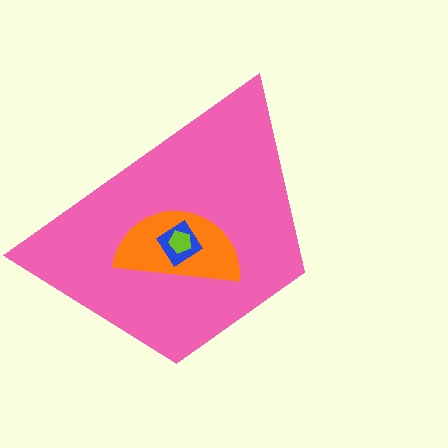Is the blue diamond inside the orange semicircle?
Yes.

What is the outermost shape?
The pink trapezoid.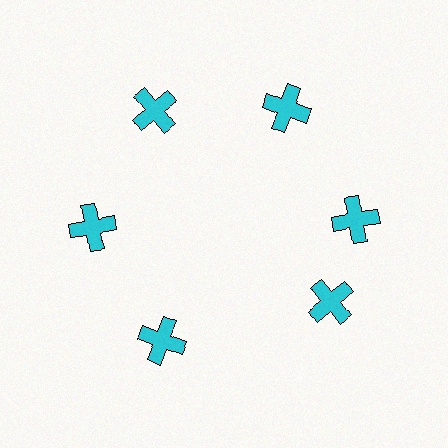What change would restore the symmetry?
The symmetry would be restored by rotating it back into even spacing with its neighbors so that all 6 crosses sit at equal angles and equal distance from the center.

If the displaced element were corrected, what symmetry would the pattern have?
It would have 6-fold rotational symmetry — the pattern would map onto itself every 60 degrees.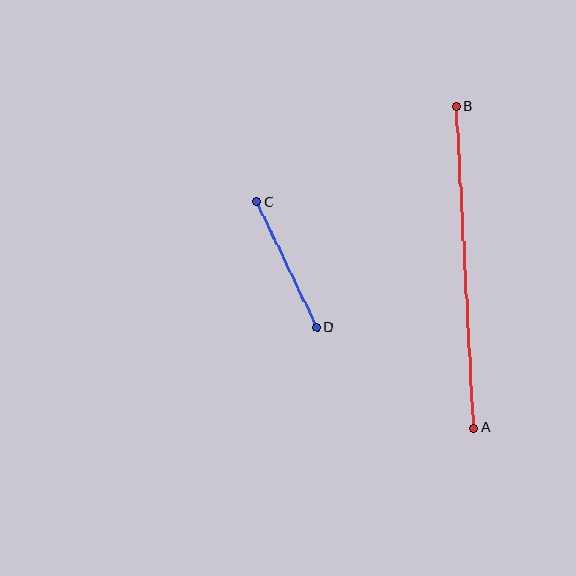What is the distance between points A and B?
The distance is approximately 322 pixels.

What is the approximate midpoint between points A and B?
The midpoint is at approximately (465, 267) pixels.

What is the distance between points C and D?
The distance is approximately 139 pixels.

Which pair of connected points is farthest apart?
Points A and B are farthest apart.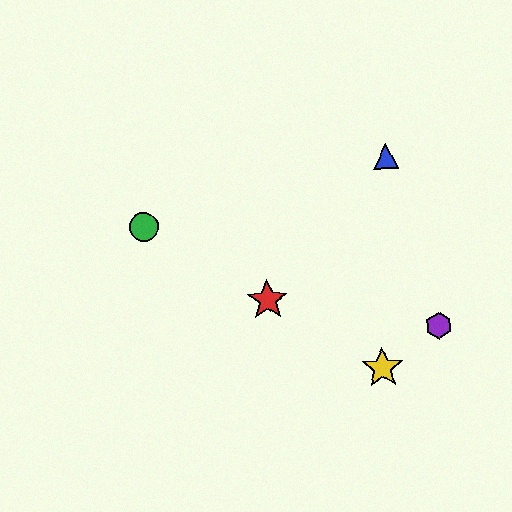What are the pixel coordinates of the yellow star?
The yellow star is at (382, 368).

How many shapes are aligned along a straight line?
3 shapes (the red star, the green circle, the yellow star) are aligned along a straight line.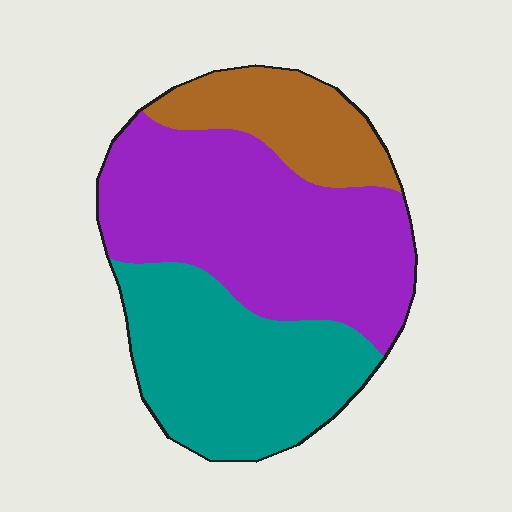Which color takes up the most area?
Purple, at roughly 45%.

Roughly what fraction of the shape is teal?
Teal takes up about one third (1/3) of the shape.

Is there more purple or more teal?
Purple.